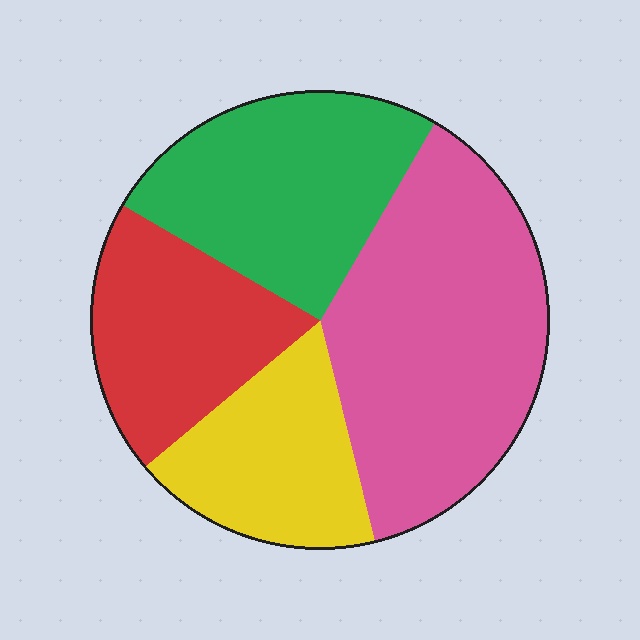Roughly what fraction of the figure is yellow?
Yellow takes up about one sixth (1/6) of the figure.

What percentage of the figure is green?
Green takes up about one quarter (1/4) of the figure.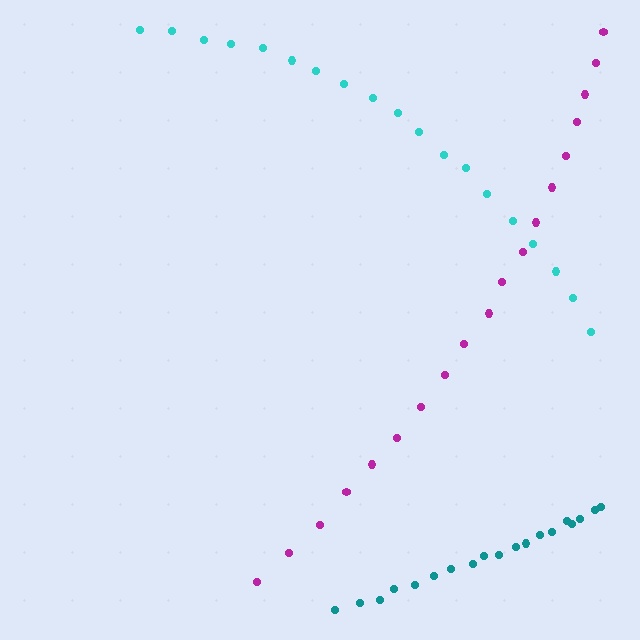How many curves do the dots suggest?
There are 3 distinct paths.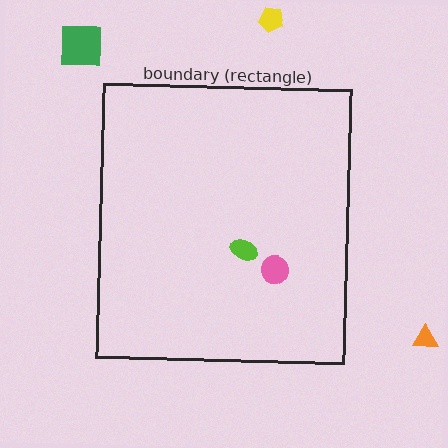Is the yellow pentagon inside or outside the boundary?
Outside.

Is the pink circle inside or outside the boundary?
Inside.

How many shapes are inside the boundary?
2 inside, 3 outside.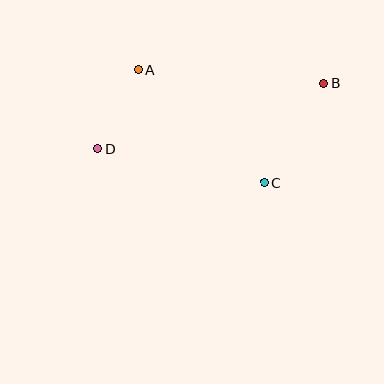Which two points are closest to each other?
Points A and D are closest to each other.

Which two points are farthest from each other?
Points B and D are farthest from each other.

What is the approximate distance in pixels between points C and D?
The distance between C and D is approximately 169 pixels.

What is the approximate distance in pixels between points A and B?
The distance between A and B is approximately 186 pixels.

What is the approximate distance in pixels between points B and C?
The distance between B and C is approximately 115 pixels.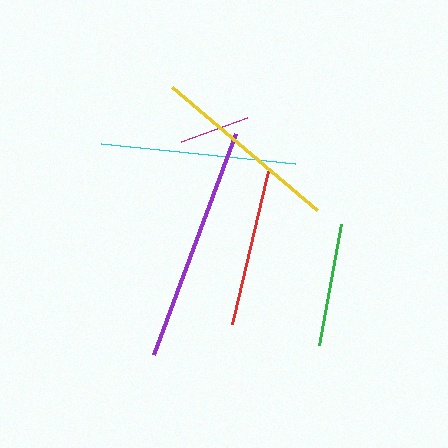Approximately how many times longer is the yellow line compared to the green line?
The yellow line is approximately 1.5 times the length of the green line.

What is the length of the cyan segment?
The cyan segment is approximately 195 pixels long.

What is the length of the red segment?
The red segment is approximately 157 pixels long.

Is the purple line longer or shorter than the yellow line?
The purple line is longer than the yellow line.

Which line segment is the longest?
The purple line is the longest at approximately 236 pixels.